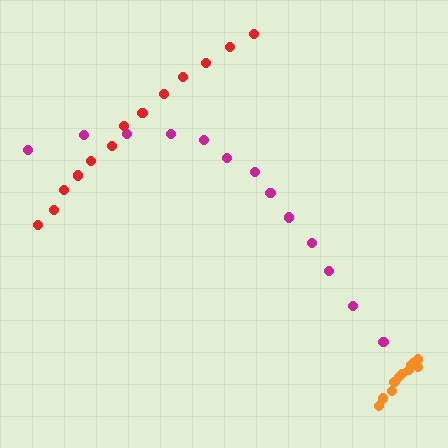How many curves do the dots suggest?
There are 3 distinct paths.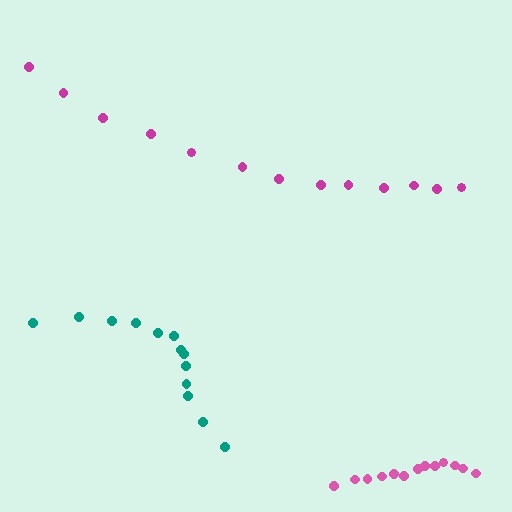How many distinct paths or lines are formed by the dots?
There are 3 distinct paths.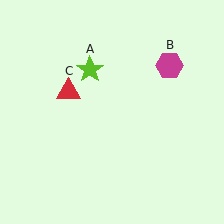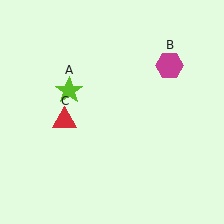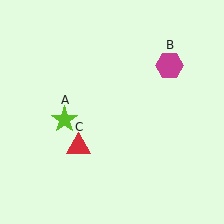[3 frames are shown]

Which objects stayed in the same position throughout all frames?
Magenta hexagon (object B) remained stationary.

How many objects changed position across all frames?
2 objects changed position: lime star (object A), red triangle (object C).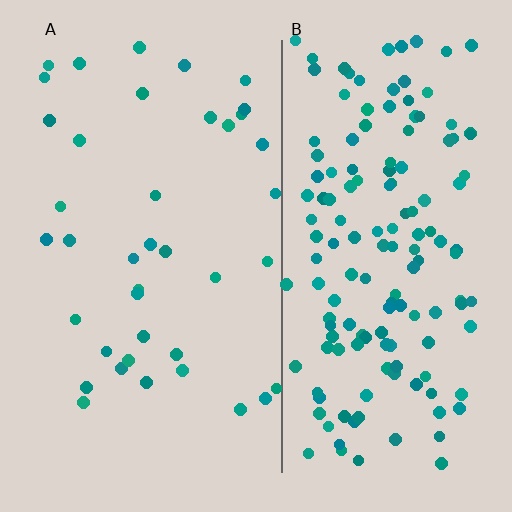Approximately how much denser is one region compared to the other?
Approximately 3.9× — region B over region A.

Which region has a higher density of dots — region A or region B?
B (the right).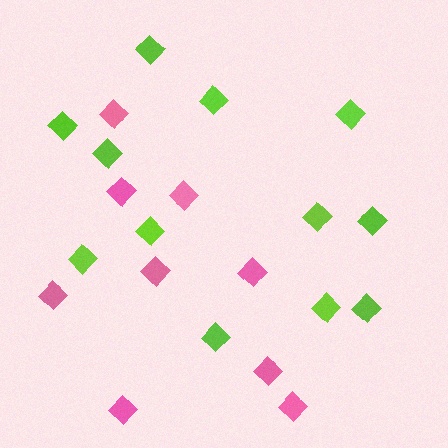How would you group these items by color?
There are 2 groups: one group of pink diamonds (9) and one group of lime diamonds (12).